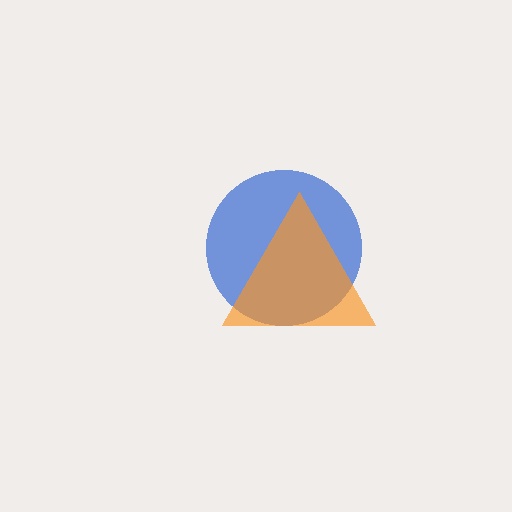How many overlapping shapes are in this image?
There are 2 overlapping shapes in the image.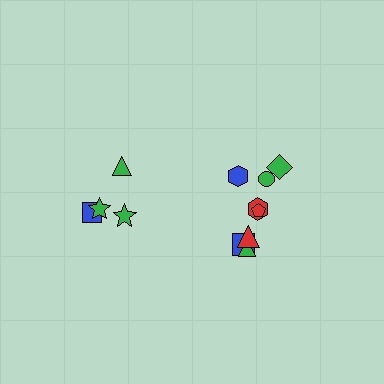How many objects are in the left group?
There are 4 objects.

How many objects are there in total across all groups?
There are 12 objects.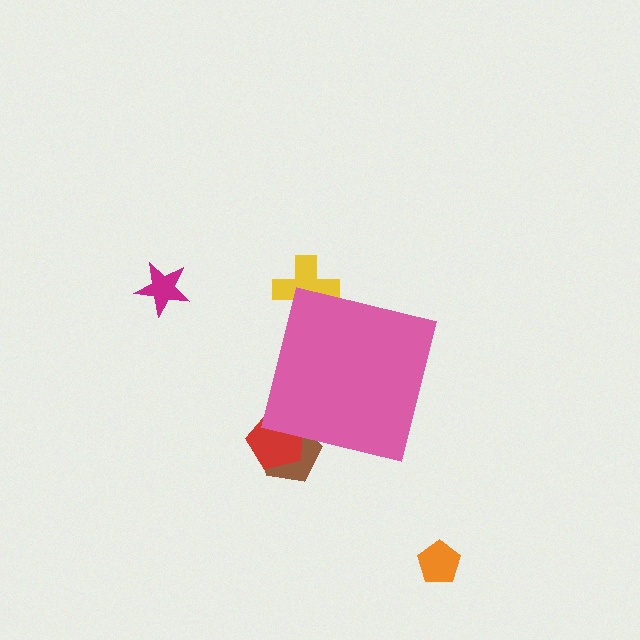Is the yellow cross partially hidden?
Yes, the yellow cross is partially hidden behind the pink square.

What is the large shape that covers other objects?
A pink square.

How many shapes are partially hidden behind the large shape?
3 shapes are partially hidden.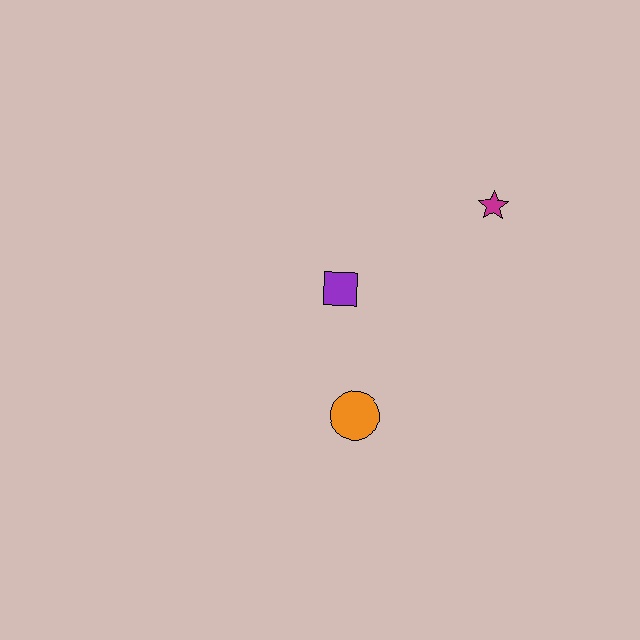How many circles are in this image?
There is 1 circle.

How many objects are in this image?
There are 3 objects.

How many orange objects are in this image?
There is 1 orange object.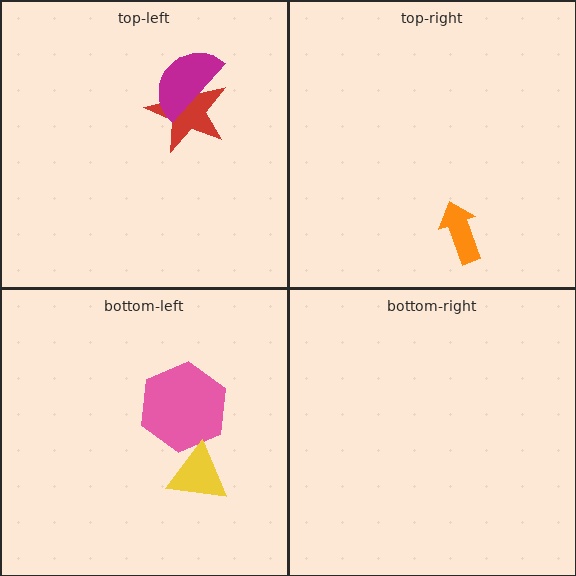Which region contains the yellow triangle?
The bottom-left region.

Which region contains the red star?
The top-left region.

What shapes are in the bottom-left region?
The pink hexagon, the yellow triangle.